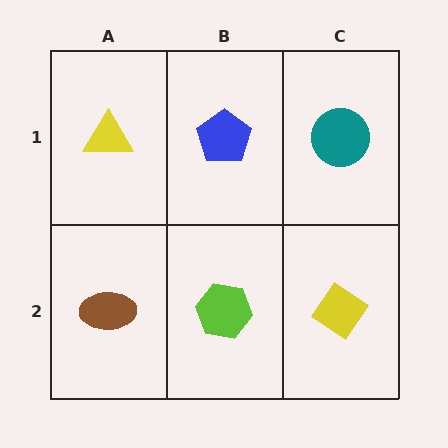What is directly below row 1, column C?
A yellow diamond.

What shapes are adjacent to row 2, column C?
A teal circle (row 1, column C), a lime hexagon (row 2, column B).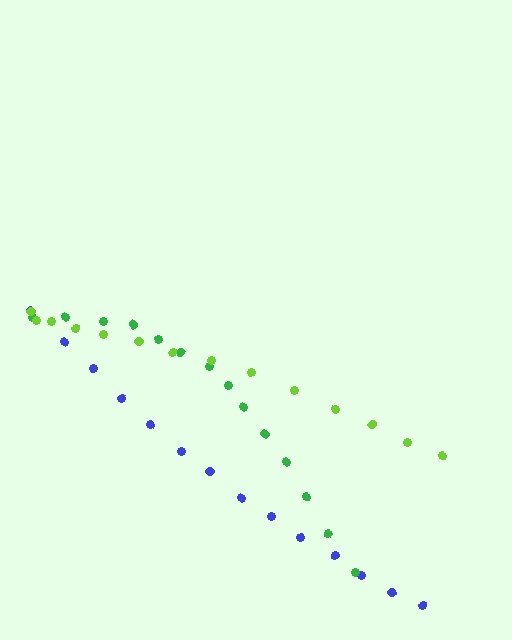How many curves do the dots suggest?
There are 3 distinct paths.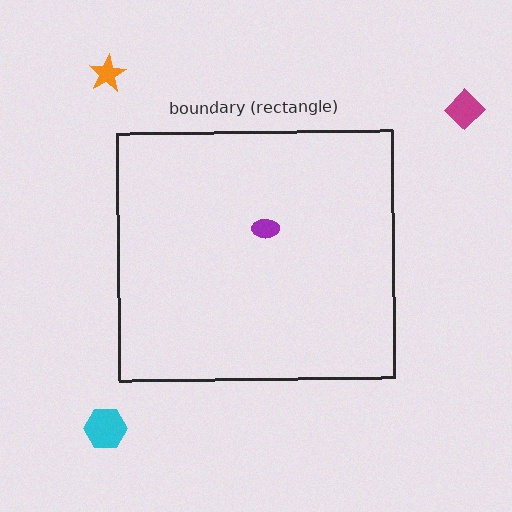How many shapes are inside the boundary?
1 inside, 3 outside.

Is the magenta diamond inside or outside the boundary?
Outside.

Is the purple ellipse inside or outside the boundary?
Inside.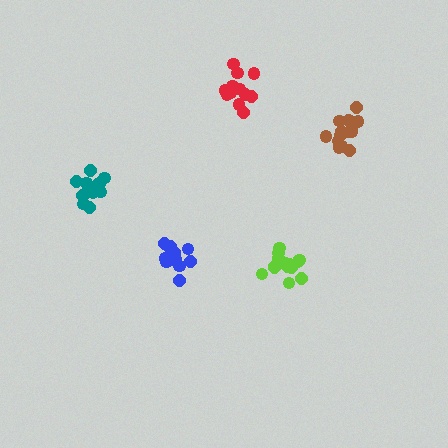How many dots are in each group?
Group 1: 14 dots, Group 2: 15 dots, Group 3: 13 dots, Group 4: 15 dots, Group 5: 12 dots (69 total).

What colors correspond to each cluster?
The clusters are colored: blue, lime, teal, brown, red.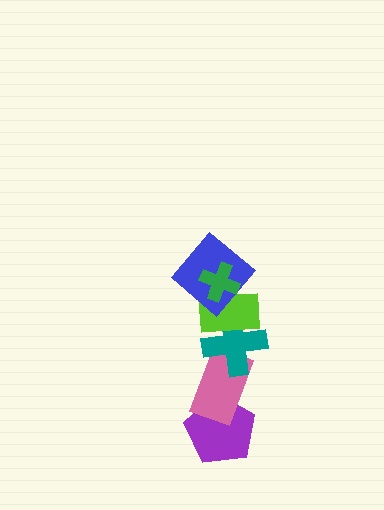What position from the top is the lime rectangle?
The lime rectangle is 3rd from the top.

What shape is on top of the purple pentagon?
The pink rectangle is on top of the purple pentagon.